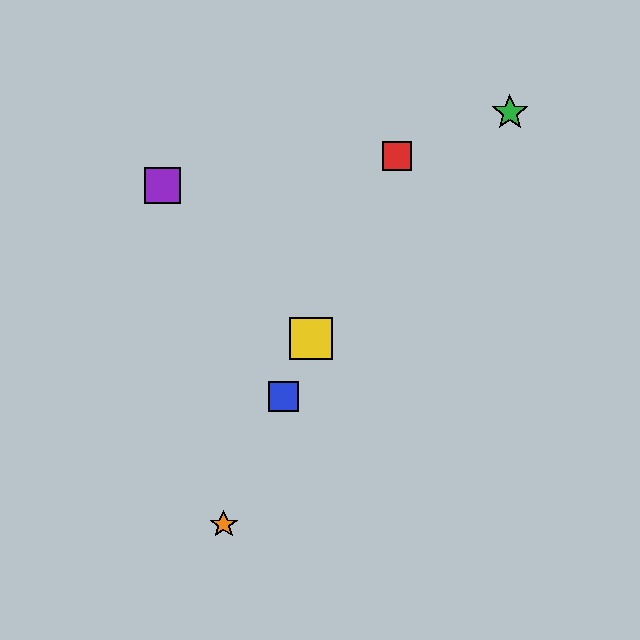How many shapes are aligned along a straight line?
4 shapes (the red square, the blue square, the yellow square, the orange star) are aligned along a straight line.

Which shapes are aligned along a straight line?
The red square, the blue square, the yellow square, the orange star are aligned along a straight line.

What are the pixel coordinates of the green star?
The green star is at (510, 113).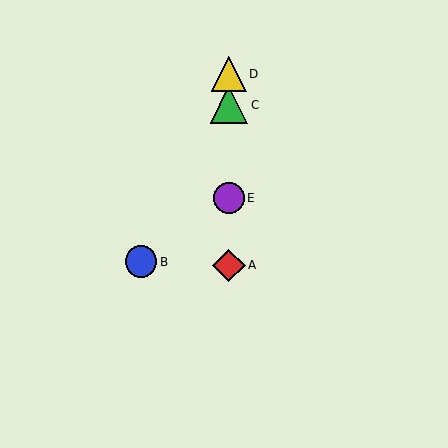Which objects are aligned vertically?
Objects A, C, D, E are aligned vertically.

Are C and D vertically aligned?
Yes, both are at x≈229.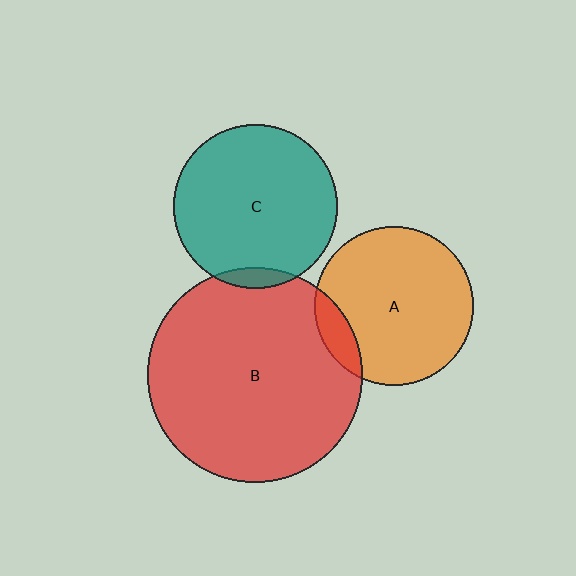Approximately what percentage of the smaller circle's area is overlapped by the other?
Approximately 10%.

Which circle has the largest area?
Circle B (red).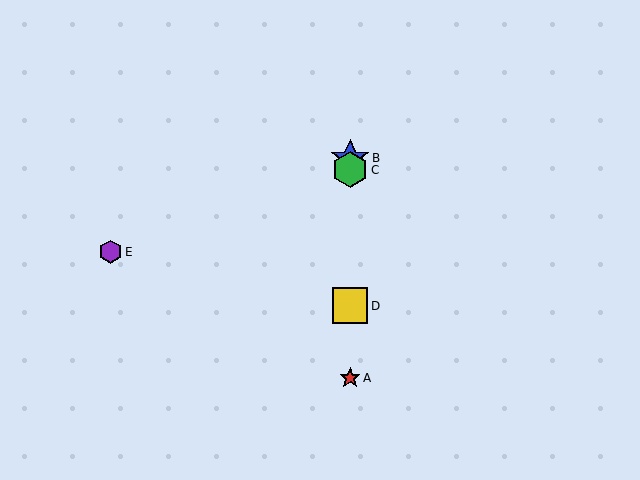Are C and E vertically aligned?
No, C is at x≈350 and E is at x≈110.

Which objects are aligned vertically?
Objects A, B, C, D are aligned vertically.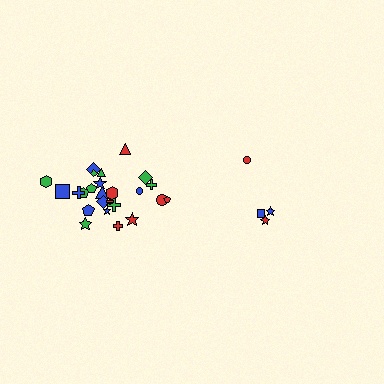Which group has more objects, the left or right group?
The left group.